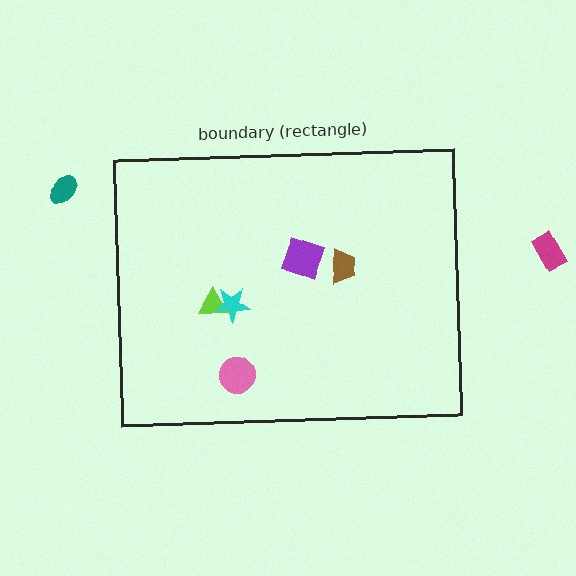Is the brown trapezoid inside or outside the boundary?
Inside.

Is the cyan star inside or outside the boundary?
Inside.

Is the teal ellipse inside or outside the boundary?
Outside.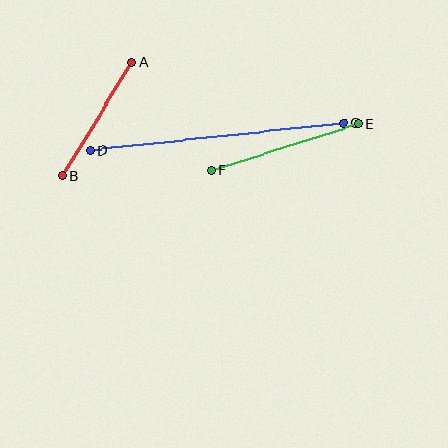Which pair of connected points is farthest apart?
Points C and D are farthest apart.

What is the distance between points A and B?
The distance is approximately 133 pixels.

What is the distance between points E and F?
The distance is approximately 154 pixels.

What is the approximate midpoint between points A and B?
The midpoint is at approximately (97, 119) pixels.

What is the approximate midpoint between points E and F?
The midpoint is at approximately (285, 147) pixels.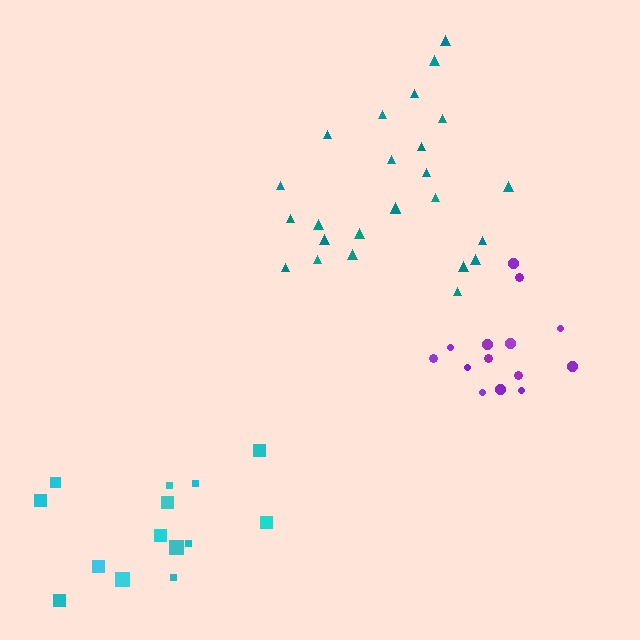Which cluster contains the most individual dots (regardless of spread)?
Teal (25).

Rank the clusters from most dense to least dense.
purple, teal, cyan.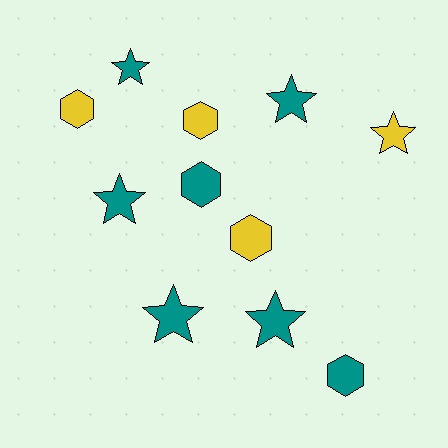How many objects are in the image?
There are 11 objects.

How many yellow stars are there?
There is 1 yellow star.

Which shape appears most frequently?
Star, with 6 objects.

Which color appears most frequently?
Teal, with 7 objects.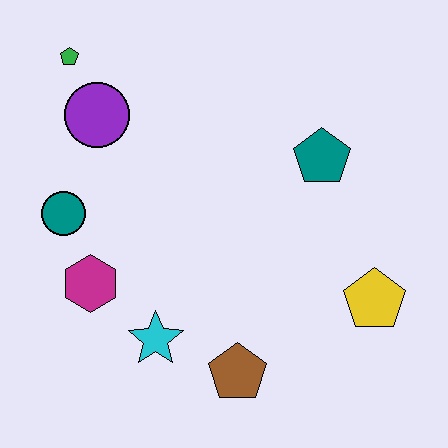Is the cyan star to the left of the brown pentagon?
Yes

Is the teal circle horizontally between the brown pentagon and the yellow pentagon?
No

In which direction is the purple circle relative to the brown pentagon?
The purple circle is above the brown pentagon.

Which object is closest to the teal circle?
The magenta hexagon is closest to the teal circle.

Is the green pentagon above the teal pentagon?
Yes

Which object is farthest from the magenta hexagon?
The yellow pentagon is farthest from the magenta hexagon.